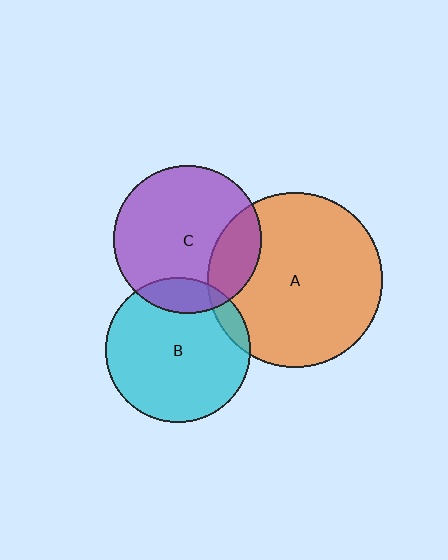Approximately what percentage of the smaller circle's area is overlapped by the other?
Approximately 10%.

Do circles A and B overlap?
Yes.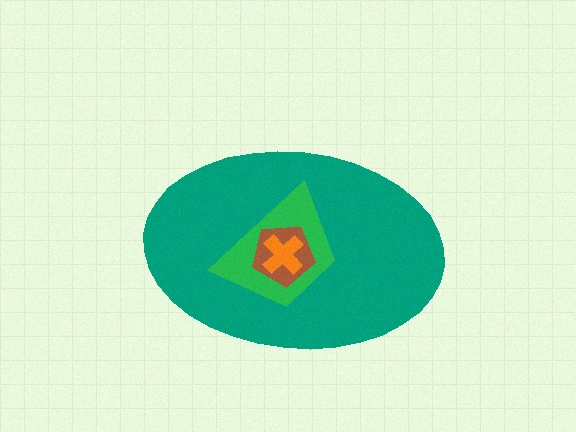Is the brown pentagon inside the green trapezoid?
Yes.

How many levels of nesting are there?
4.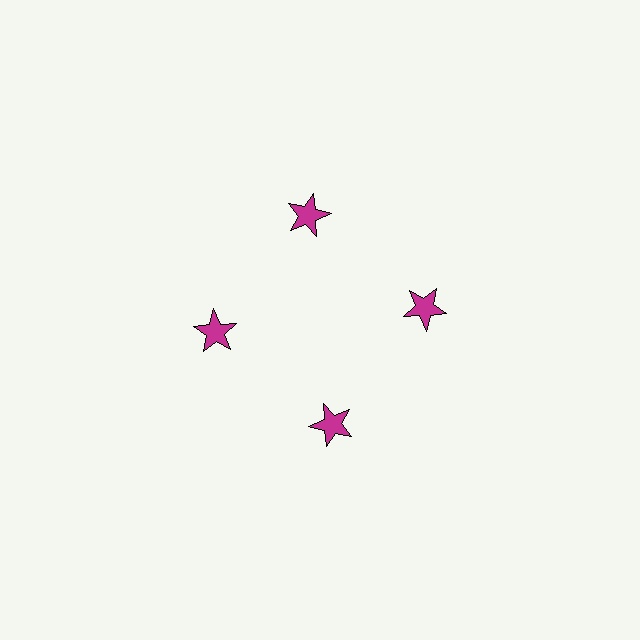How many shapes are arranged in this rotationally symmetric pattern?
There are 4 shapes, arranged in 4 groups of 1.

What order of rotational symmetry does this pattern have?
This pattern has 4-fold rotational symmetry.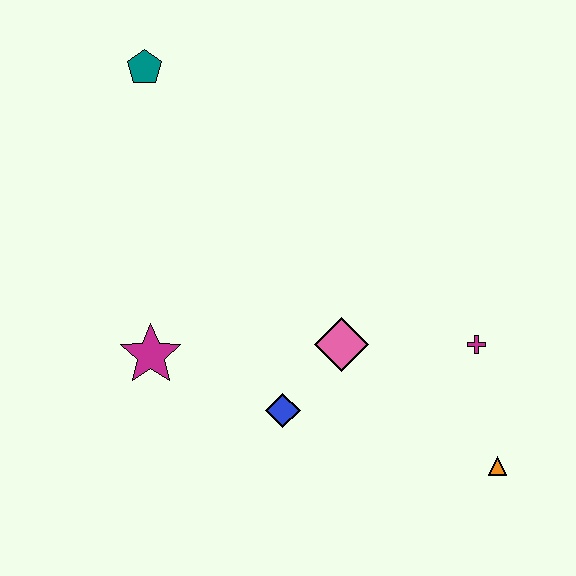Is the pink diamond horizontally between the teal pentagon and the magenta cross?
Yes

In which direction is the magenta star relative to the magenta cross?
The magenta star is to the left of the magenta cross.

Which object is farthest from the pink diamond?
The teal pentagon is farthest from the pink diamond.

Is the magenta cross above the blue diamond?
Yes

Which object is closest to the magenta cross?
The orange triangle is closest to the magenta cross.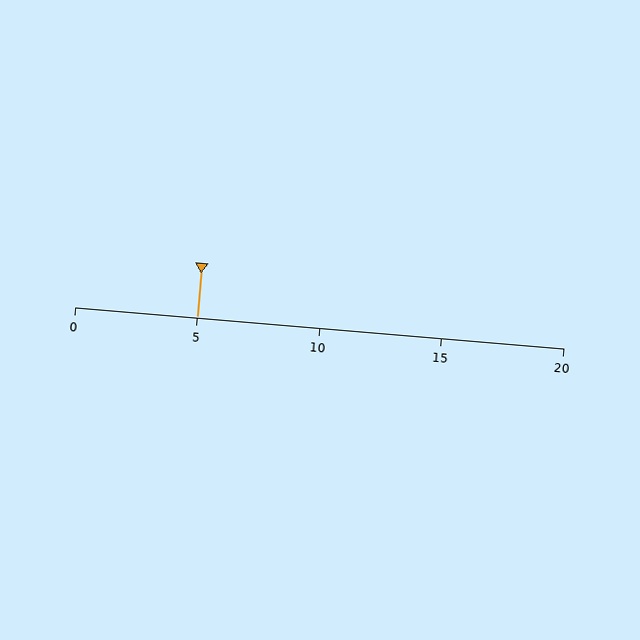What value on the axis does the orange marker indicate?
The marker indicates approximately 5.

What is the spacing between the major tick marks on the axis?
The major ticks are spaced 5 apart.